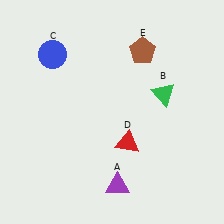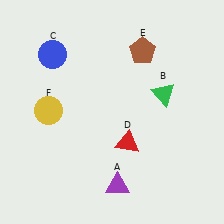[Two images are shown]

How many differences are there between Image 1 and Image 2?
There is 1 difference between the two images.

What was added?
A yellow circle (F) was added in Image 2.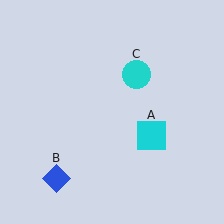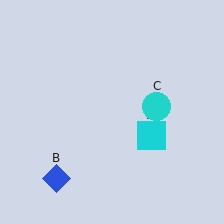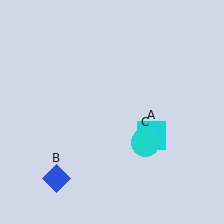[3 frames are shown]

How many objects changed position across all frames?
1 object changed position: cyan circle (object C).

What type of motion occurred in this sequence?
The cyan circle (object C) rotated clockwise around the center of the scene.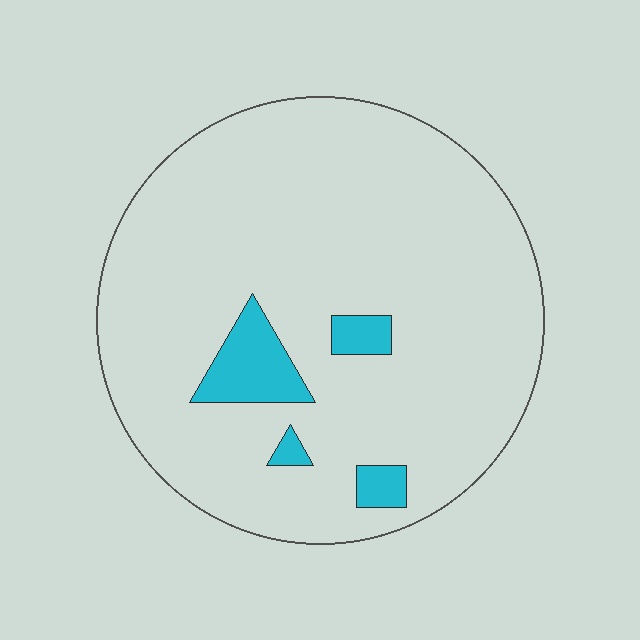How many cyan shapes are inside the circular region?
4.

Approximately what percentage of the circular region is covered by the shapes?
Approximately 10%.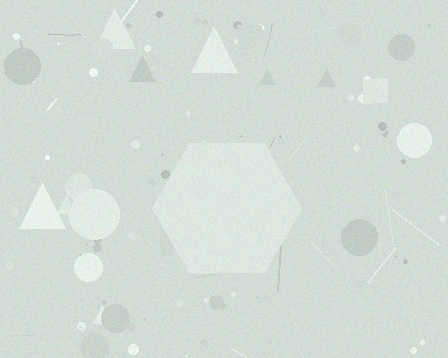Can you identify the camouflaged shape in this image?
The camouflaged shape is a hexagon.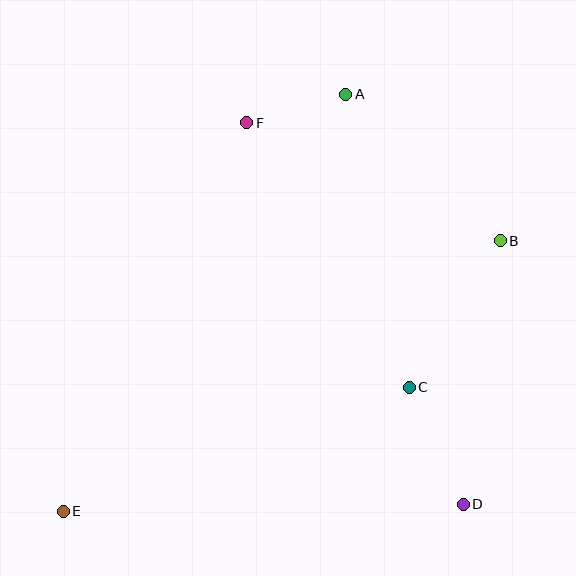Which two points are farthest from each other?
Points B and E are farthest from each other.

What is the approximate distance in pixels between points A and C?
The distance between A and C is approximately 300 pixels.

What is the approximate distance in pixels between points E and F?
The distance between E and F is approximately 430 pixels.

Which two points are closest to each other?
Points A and F are closest to each other.